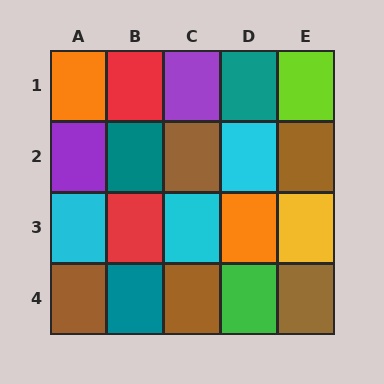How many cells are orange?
2 cells are orange.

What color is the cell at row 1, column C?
Purple.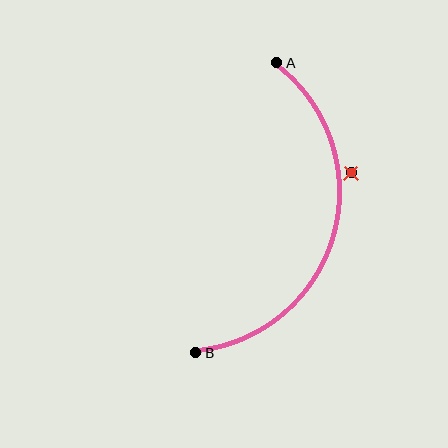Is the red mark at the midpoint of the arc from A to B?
No — the red mark does not lie on the arc at all. It sits slightly outside the curve.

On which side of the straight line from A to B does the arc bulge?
The arc bulges to the right of the straight line connecting A and B.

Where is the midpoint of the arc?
The arc midpoint is the point on the curve farthest from the straight line joining A and B. It sits to the right of that line.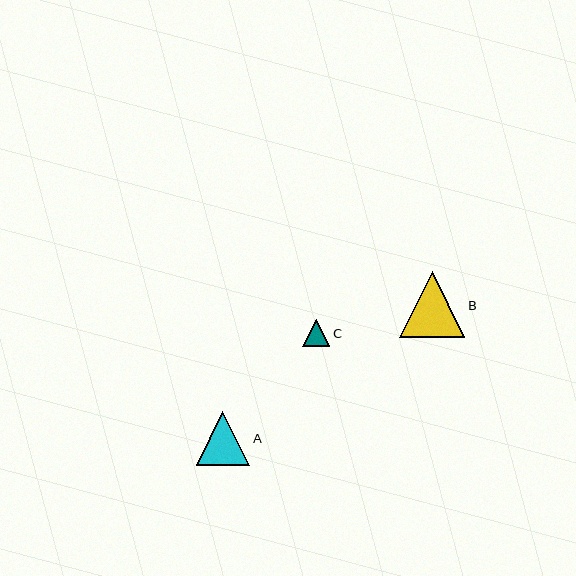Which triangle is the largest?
Triangle B is the largest with a size of approximately 66 pixels.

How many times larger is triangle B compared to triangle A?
Triangle B is approximately 1.2 times the size of triangle A.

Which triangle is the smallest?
Triangle C is the smallest with a size of approximately 27 pixels.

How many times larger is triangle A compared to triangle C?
Triangle A is approximately 2.0 times the size of triangle C.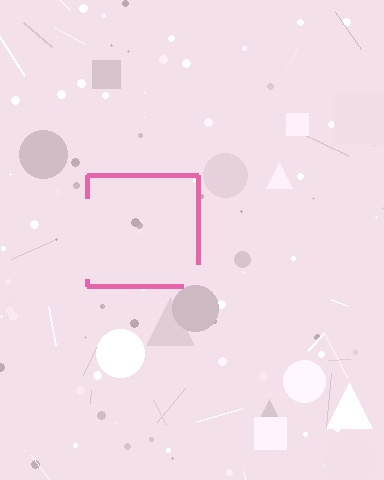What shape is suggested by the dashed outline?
The dashed outline suggests a square.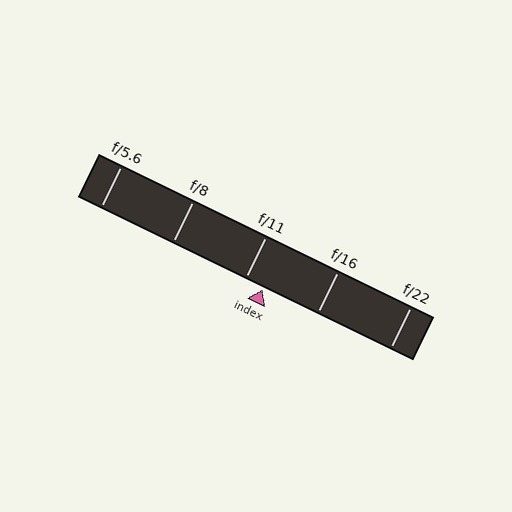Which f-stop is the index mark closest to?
The index mark is closest to f/11.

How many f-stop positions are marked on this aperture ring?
There are 5 f-stop positions marked.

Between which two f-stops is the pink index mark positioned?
The index mark is between f/11 and f/16.